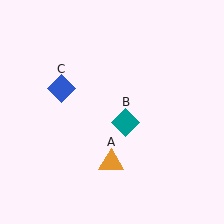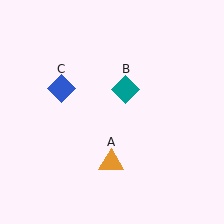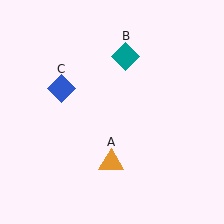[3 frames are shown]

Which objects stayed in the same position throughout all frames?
Orange triangle (object A) and blue diamond (object C) remained stationary.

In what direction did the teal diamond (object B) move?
The teal diamond (object B) moved up.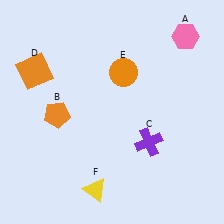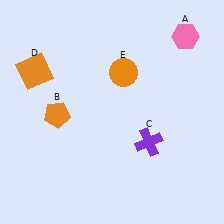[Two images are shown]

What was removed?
The yellow triangle (F) was removed in Image 2.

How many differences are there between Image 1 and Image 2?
There is 1 difference between the two images.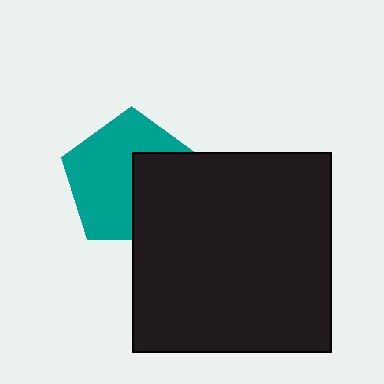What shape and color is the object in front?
The object in front is a black square.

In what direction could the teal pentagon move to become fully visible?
The teal pentagon could move left. That would shift it out from behind the black square entirely.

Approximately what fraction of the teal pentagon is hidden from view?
Roughly 39% of the teal pentagon is hidden behind the black square.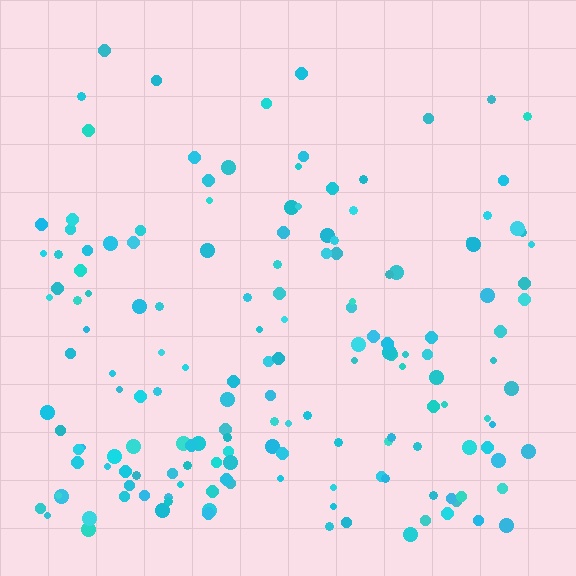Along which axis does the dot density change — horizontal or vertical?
Vertical.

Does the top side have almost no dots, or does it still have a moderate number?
Still a moderate number, just noticeably fewer than the bottom.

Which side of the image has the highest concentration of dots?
The bottom.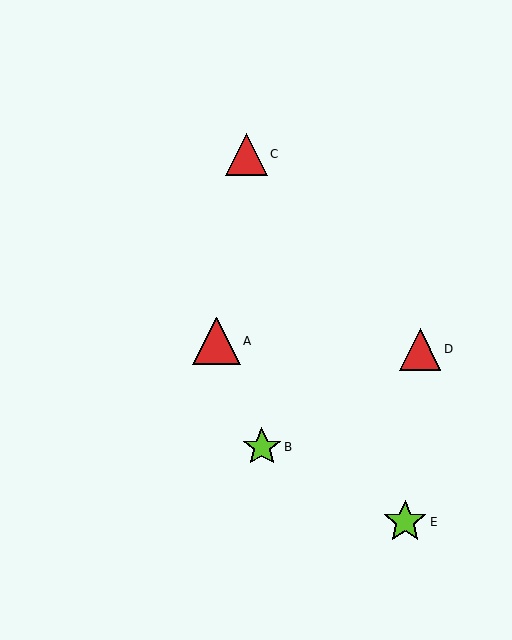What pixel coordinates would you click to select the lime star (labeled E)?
Click at (405, 522) to select the lime star E.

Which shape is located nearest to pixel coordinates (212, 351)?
The red triangle (labeled A) at (216, 341) is nearest to that location.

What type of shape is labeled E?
Shape E is a lime star.